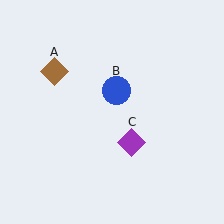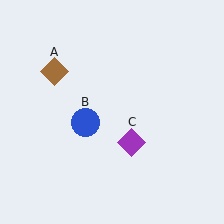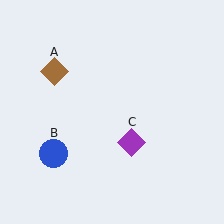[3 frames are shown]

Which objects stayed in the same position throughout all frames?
Brown diamond (object A) and purple diamond (object C) remained stationary.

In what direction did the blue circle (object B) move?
The blue circle (object B) moved down and to the left.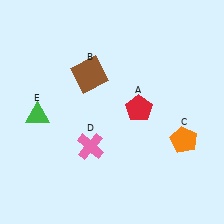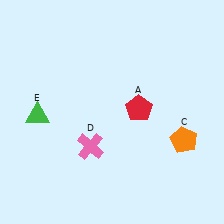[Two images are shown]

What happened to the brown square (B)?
The brown square (B) was removed in Image 2. It was in the top-left area of Image 1.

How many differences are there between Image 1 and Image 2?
There is 1 difference between the two images.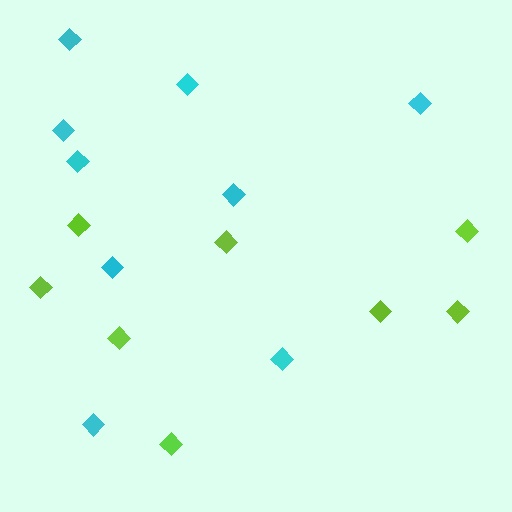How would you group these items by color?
There are 2 groups: one group of lime diamonds (8) and one group of cyan diamonds (9).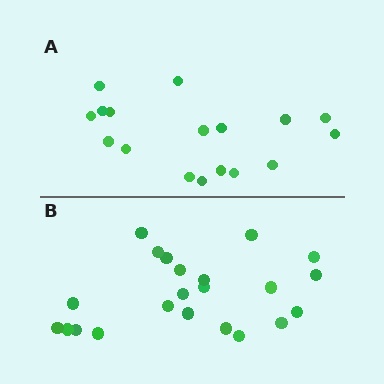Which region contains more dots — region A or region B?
Region B (the bottom region) has more dots.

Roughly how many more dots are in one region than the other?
Region B has about 5 more dots than region A.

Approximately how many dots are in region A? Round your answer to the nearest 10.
About 20 dots. (The exact count is 17, which rounds to 20.)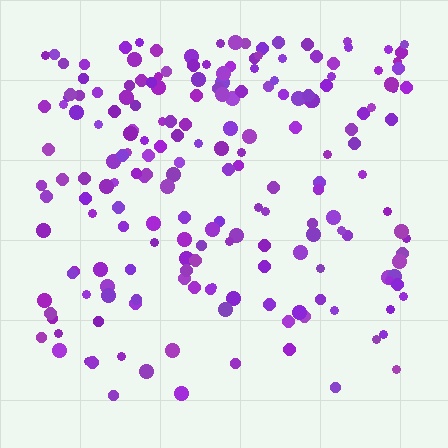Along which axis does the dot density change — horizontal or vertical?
Vertical.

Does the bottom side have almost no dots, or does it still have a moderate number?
Still a moderate number, just noticeably fewer than the top.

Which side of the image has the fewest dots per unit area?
The bottom.